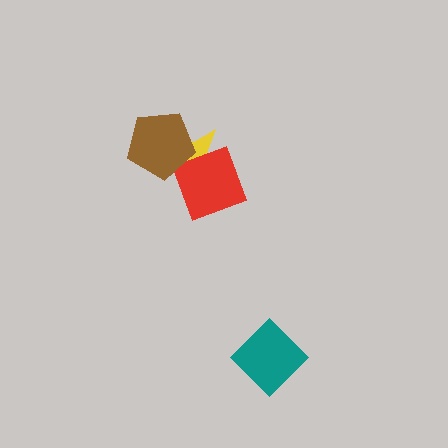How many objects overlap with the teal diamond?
0 objects overlap with the teal diamond.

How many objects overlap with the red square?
1 object overlaps with the red square.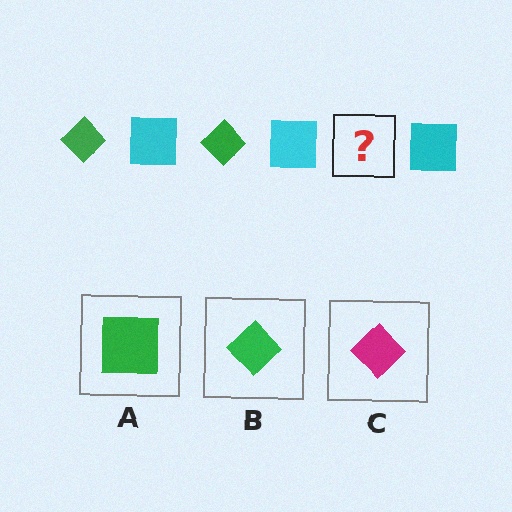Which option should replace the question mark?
Option B.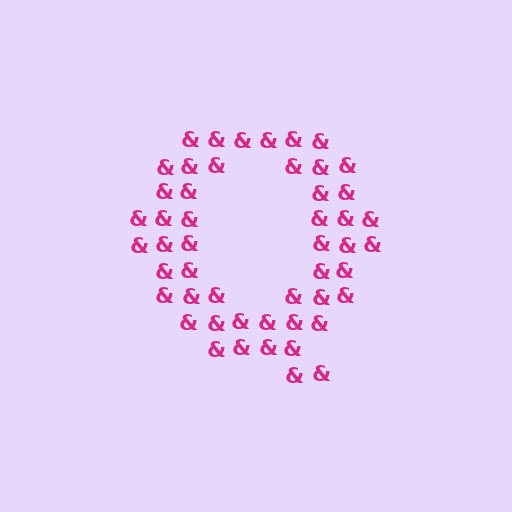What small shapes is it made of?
It is made of small ampersands.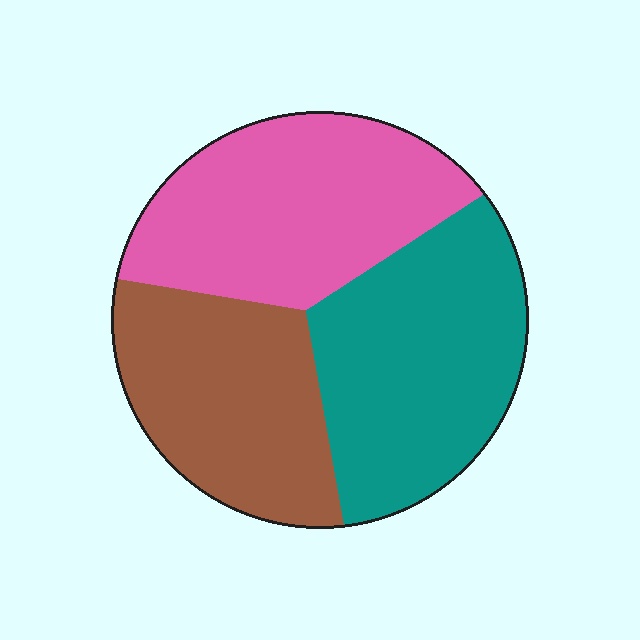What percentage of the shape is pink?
Pink covers roughly 35% of the shape.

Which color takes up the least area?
Brown, at roughly 30%.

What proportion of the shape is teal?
Teal covers 36% of the shape.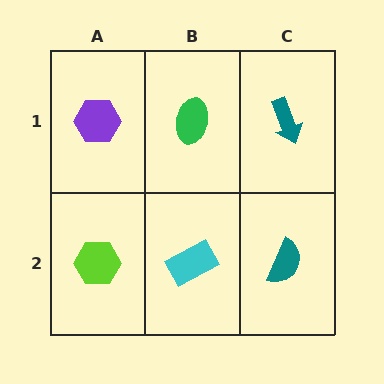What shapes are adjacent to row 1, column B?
A cyan rectangle (row 2, column B), a purple hexagon (row 1, column A), a teal arrow (row 1, column C).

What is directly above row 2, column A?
A purple hexagon.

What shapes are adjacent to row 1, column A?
A lime hexagon (row 2, column A), a green ellipse (row 1, column B).